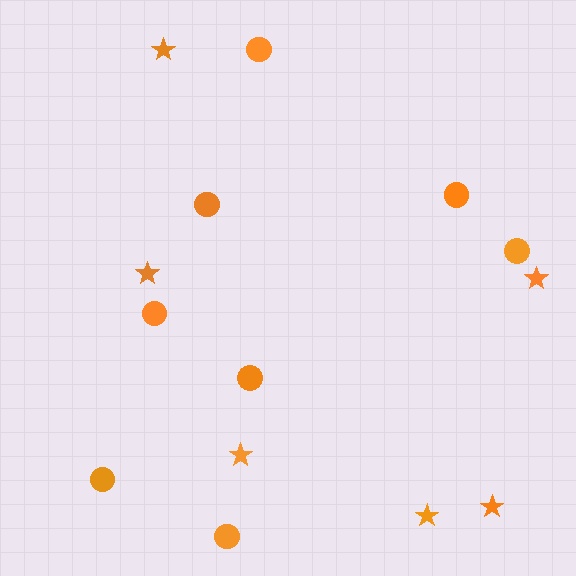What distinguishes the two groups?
There are 2 groups: one group of stars (6) and one group of circles (8).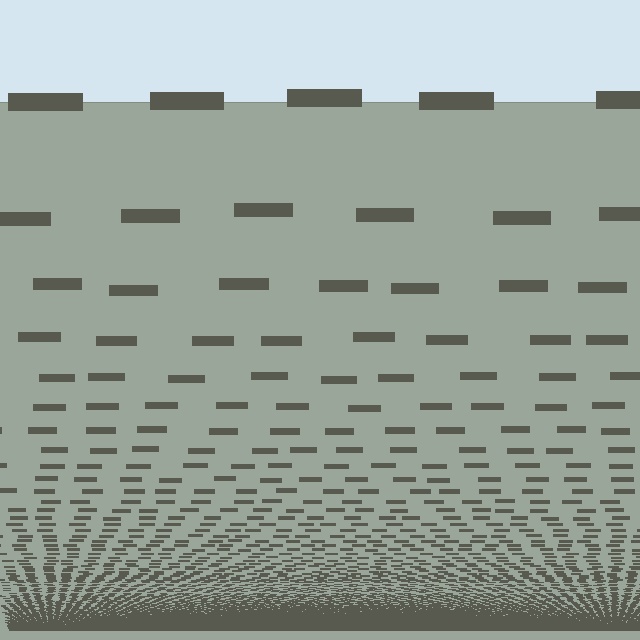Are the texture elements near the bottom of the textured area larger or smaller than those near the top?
Smaller. The gradient is inverted — elements near the bottom are smaller and denser.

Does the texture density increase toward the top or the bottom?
Density increases toward the bottom.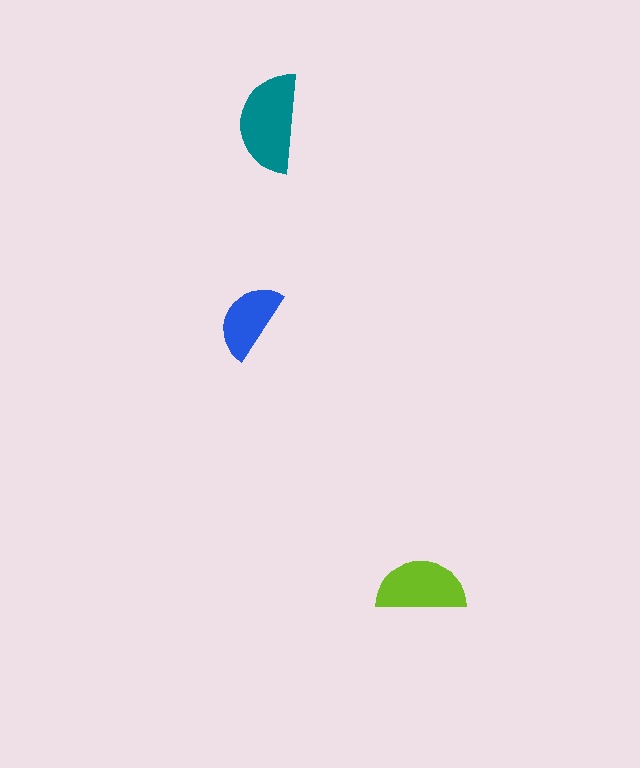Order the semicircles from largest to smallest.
the teal one, the lime one, the blue one.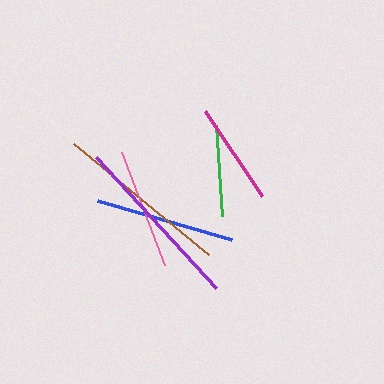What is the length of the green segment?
The green segment is approximately 91 pixels long.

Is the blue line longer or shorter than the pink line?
The blue line is longer than the pink line.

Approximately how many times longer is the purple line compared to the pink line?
The purple line is approximately 1.5 times the length of the pink line.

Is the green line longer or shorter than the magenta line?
The magenta line is longer than the green line.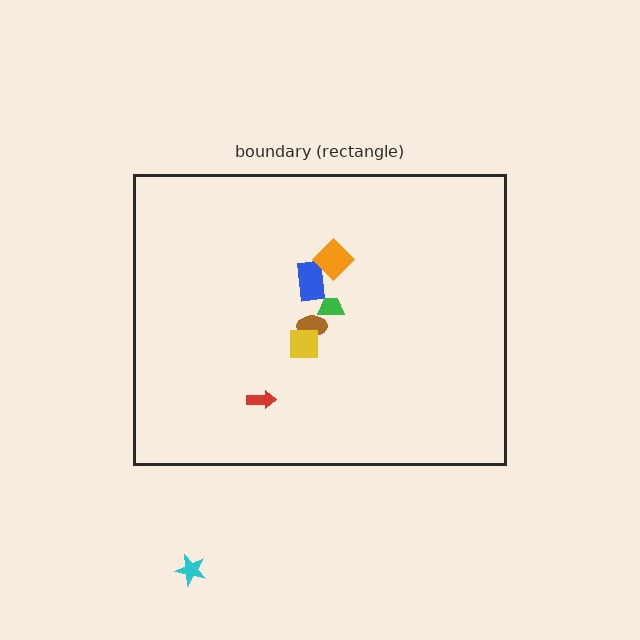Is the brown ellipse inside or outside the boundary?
Inside.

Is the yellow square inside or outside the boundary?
Inside.